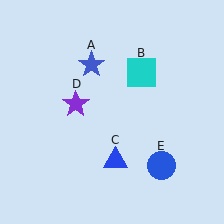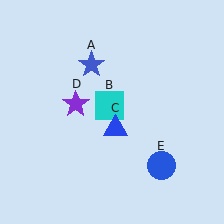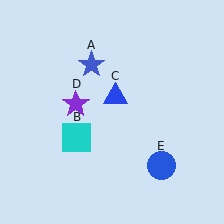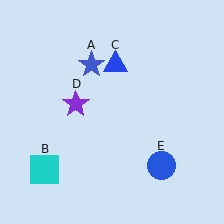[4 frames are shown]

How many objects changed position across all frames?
2 objects changed position: cyan square (object B), blue triangle (object C).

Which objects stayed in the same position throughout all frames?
Blue star (object A) and purple star (object D) and blue circle (object E) remained stationary.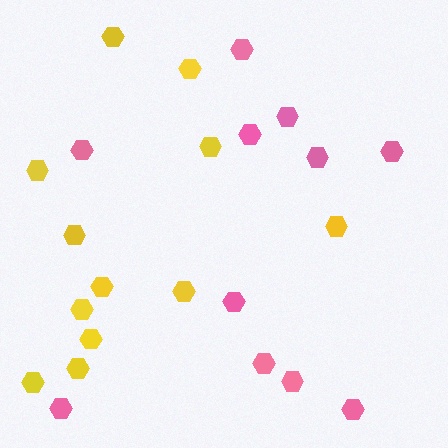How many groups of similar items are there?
There are 2 groups: one group of yellow hexagons (12) and one group of pink hexagons (11).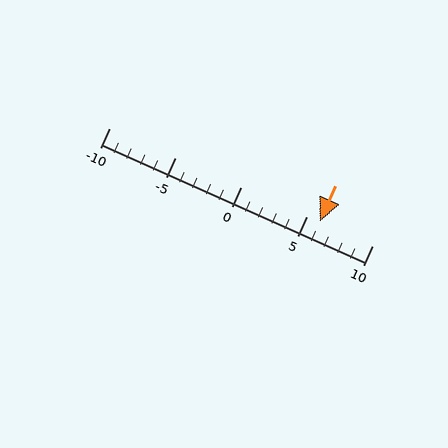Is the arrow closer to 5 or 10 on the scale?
The arrow is closer to 5.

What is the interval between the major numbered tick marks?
The major tick marks are spaced 5 units apart.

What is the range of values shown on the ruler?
The ruler shows values from -10 to 10.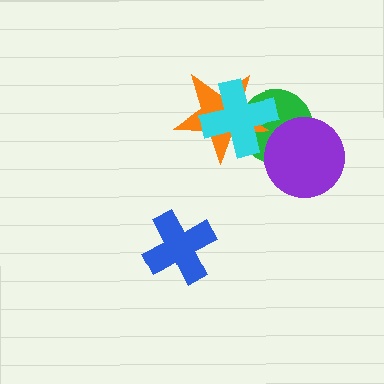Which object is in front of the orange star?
The cyan cross is in front of the orange star.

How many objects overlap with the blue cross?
0 objects overlap with the blue cross.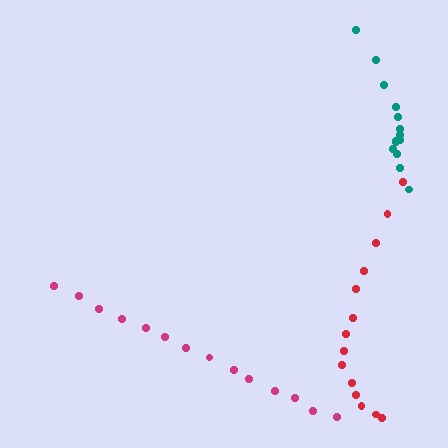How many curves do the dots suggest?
There are 3 distinct paths.